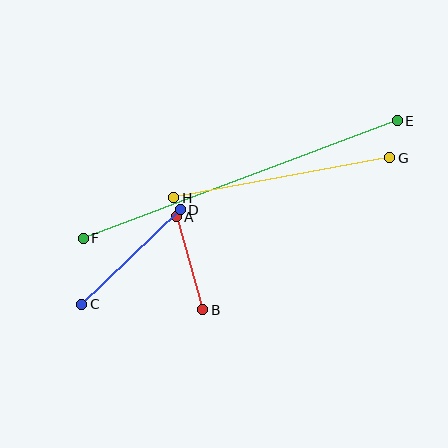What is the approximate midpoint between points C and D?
The midpoint is at approximately (131, 257) pixels.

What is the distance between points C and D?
The distance is approximately 137 pixels.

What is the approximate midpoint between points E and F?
The midpoint is at approximately (240, 179) pixels.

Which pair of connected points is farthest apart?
Points E and F are farthest apart.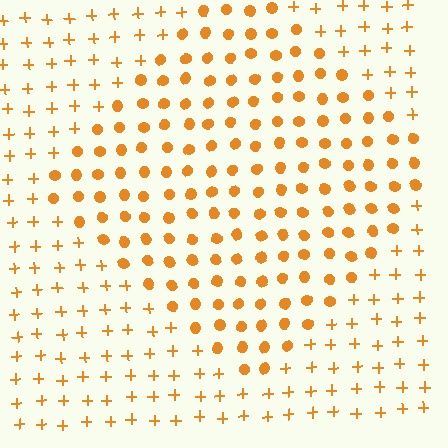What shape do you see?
I see a diamond.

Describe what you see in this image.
The image is filled with small orange elements arranged in a uniform grid. A diamond-shaped region contains circles, while the surrounding area contains plus signs. The boundary is defined purely by the change in element shape.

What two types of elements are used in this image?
The image uses circles inside the diamond region and plus signs outside it.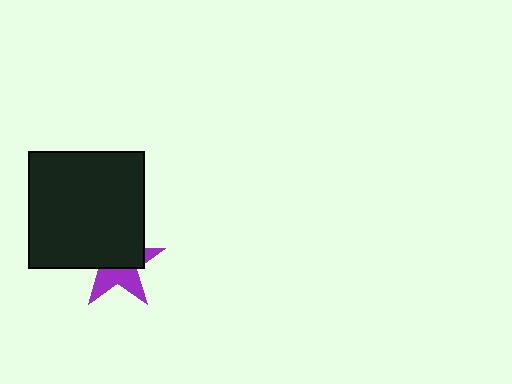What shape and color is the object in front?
The object in front is a black square.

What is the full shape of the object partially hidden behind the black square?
The partially hidden object is a purple star.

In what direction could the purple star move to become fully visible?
The purple star could move down. That would shift it out from behind the black square entirely.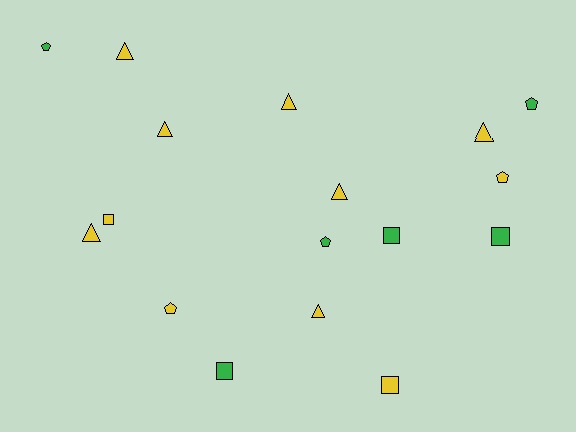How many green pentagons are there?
There are 3 green pentagons.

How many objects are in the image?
There are 17 objects.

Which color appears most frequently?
Yellow, with 11 objects.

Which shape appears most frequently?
Triangle, with 7 objects.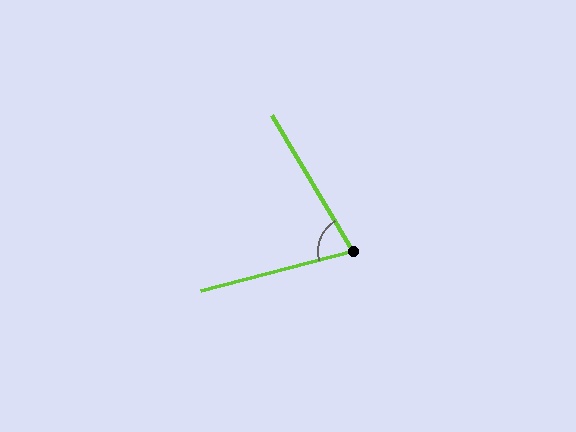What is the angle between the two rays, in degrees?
Approximately 74 degrees.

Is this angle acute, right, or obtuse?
It is acute.